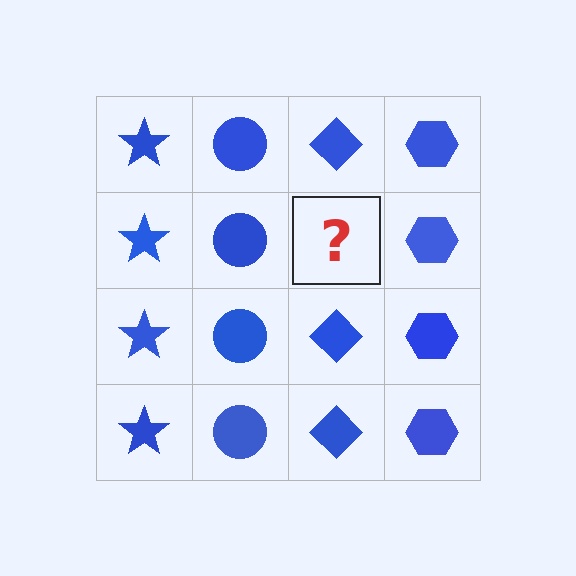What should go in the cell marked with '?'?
The missing cell should contain a blue diamond.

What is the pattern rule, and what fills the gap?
The rule is that each column has a consistent shape. The gap should be filled with a blue diamond.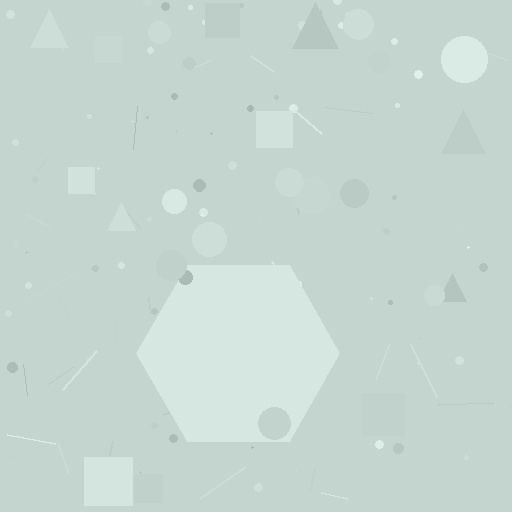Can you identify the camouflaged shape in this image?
The camouflaged shape is a hexagon.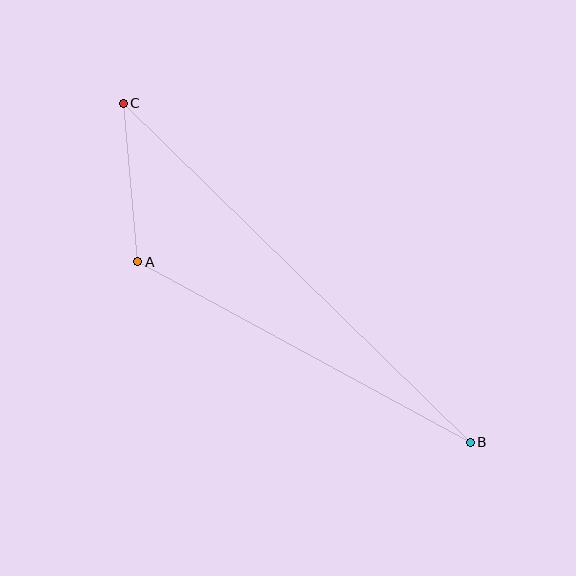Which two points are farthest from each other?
Points B and C are farthest from each other.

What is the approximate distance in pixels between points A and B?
The distance between A and B is approximately 378 pixels.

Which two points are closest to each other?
Points A and C are closest to each other.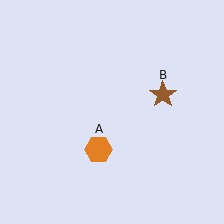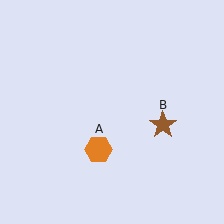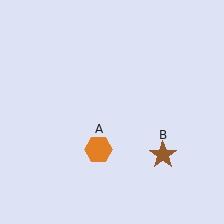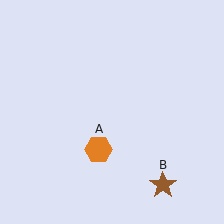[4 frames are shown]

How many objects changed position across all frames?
1 object changed position: brown star (object B).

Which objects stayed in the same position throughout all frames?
Orange hexagon (object A) remained stationary.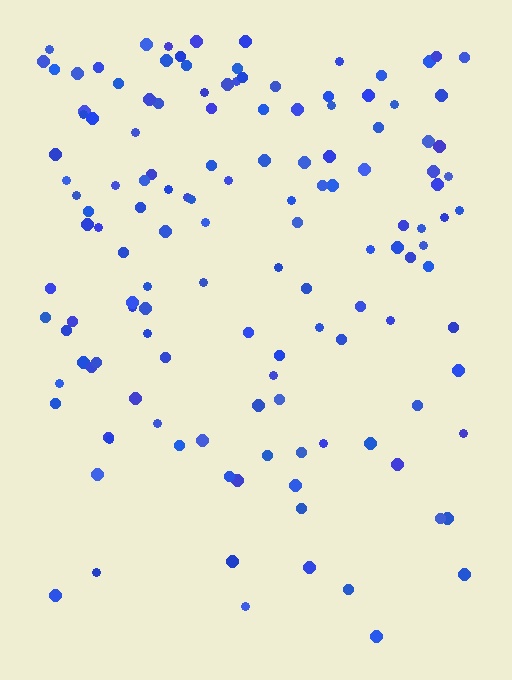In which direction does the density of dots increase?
From bottom to top, with the top side densest.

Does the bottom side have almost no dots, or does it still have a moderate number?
Still a moderate number, just noticeably fewer than the top.